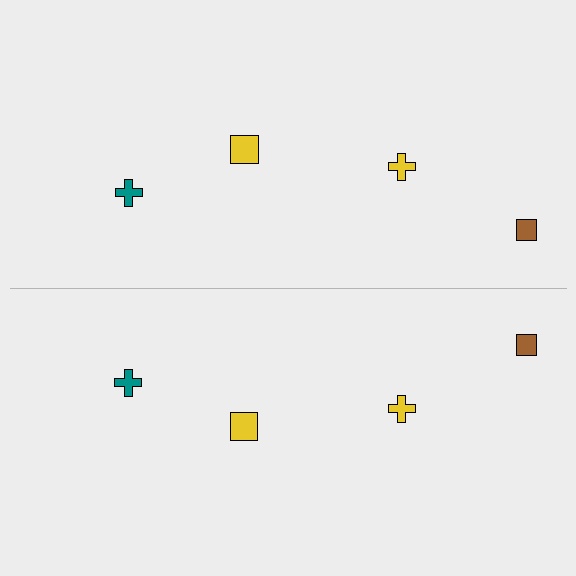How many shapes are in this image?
There are 8 shapes in this image.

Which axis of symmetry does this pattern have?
The pattern has a horizontal axis of symmetry running through the center of the image.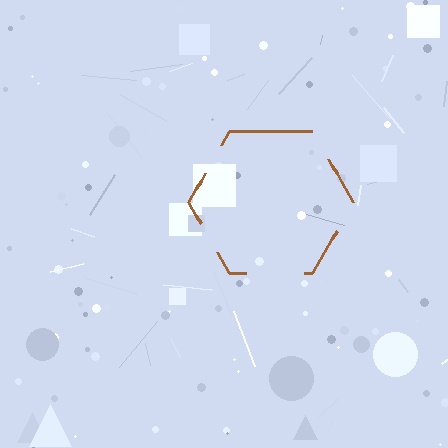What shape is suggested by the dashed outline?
The dashed outline suggests a hexagon.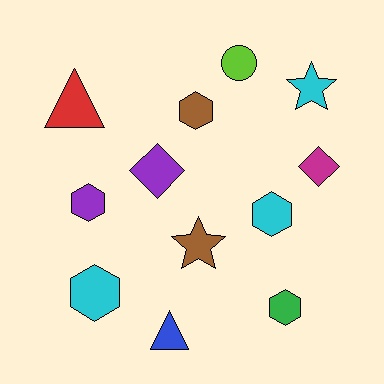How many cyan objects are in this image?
There are 3 cyan objects.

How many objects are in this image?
There are 12 objects.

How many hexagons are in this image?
There are 5 hexagons.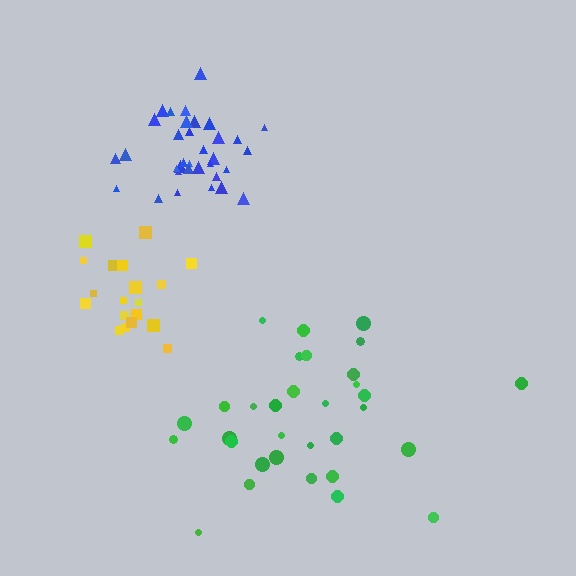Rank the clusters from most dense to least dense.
blue, yellow, green.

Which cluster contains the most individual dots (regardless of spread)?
Blue (34).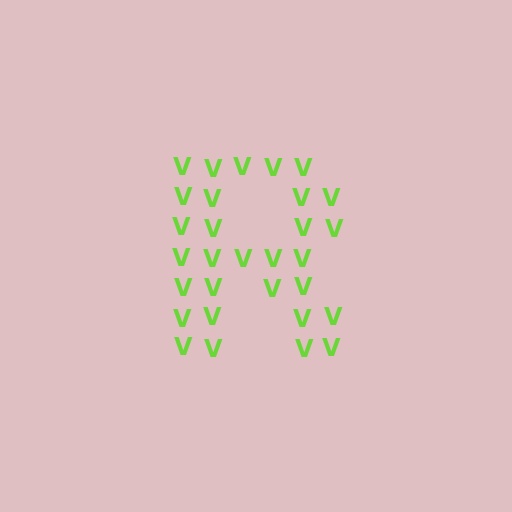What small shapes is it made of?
It is made of small letter V's.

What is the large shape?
The large shape is the letter R.